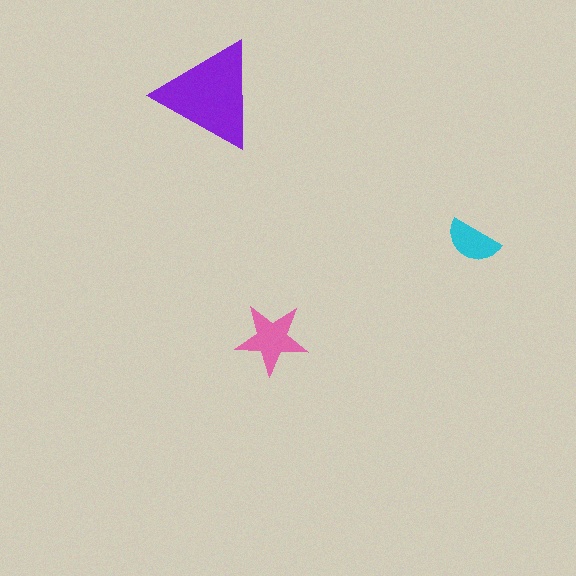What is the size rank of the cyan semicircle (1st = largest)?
3rd.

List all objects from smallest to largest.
The cyan semicircle, the pink star, the purple triangle.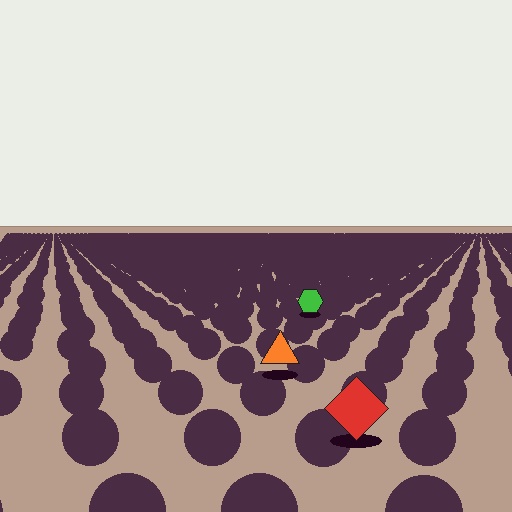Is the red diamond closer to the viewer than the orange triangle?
Yes. The red diamond is closer — you can tell from the texture gradient: the ground texture is coarser near it.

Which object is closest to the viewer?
The red diamond is closest. The texture marks near it are larger and more spread out.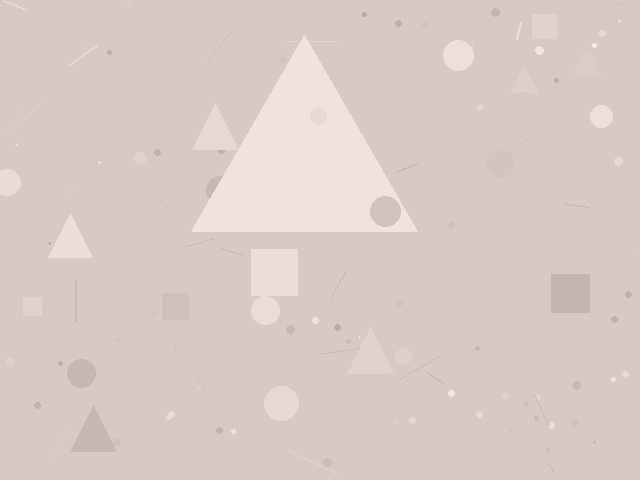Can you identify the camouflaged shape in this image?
The camouflaged shape is a triangle.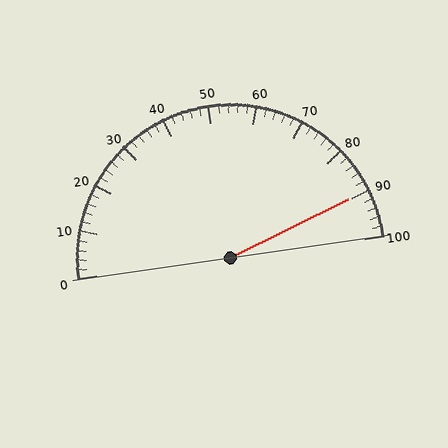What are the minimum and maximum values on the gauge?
The gauge ranges from 0 to 100.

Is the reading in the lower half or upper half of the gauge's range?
The reading is in the upper half of the range (0 to 100).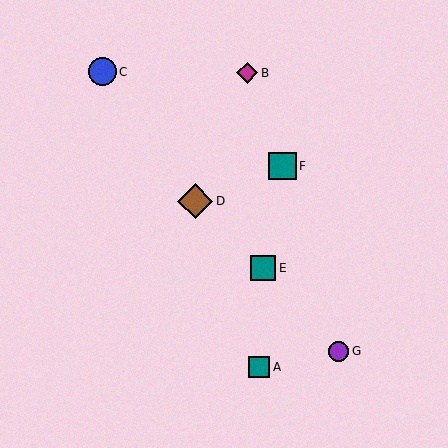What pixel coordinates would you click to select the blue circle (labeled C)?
Click at (102, 72) to select the blue circle C.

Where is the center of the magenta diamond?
The center of the magenta diamond is at (247, 73).